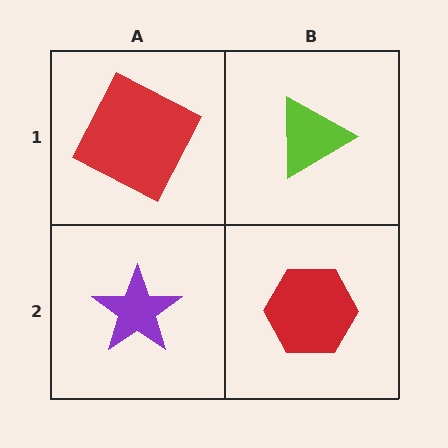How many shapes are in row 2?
2 shapes.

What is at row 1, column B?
A lime triangle.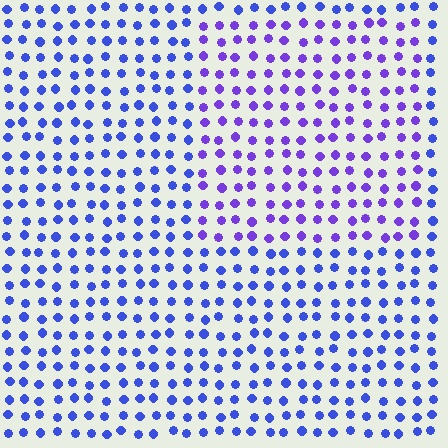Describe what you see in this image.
The image is filled with small blue elements in a uniform arrangement. A rectangle-shaped region is visible where the elements are tinted to a slightly different hue, forming a subtle color boundary.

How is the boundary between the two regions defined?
The boundary is defined purely by a slight shift in hue (about 31 degrees). Spacing, size, and orientation are identical on both sides.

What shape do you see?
I see a rectangle.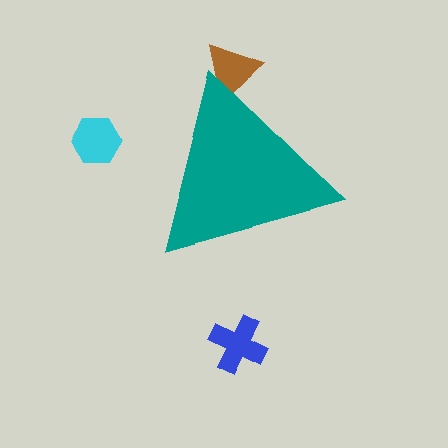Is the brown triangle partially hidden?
Yes, the brown triangle is partially hidden behind the teal triangle.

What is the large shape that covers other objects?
A teal triangle.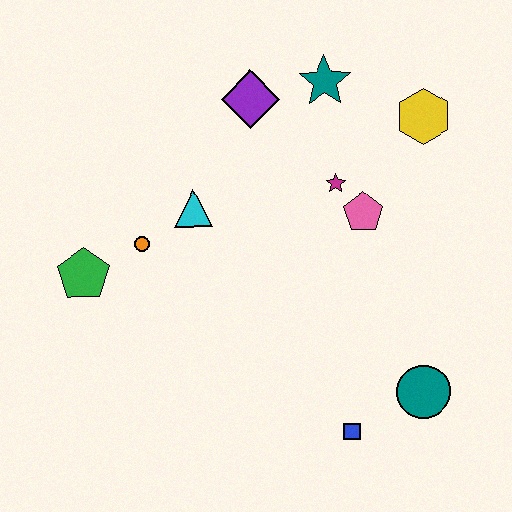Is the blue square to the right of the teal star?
Yes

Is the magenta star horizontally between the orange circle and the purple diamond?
No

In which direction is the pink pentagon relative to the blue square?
The pink pentagon is above the blue square.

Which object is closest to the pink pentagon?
The magenta star is closest to the pink pentagon.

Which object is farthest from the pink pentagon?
The green pentagon is farthest from the pink pentagon.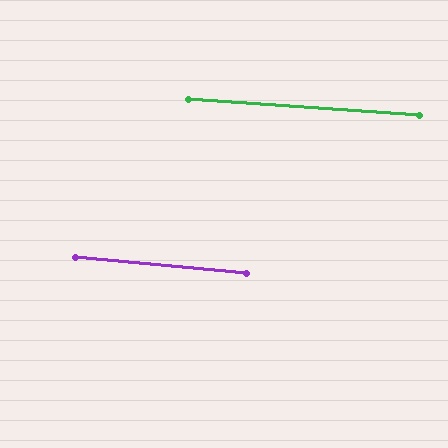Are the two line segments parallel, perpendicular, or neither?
Parallel — their directions differ by only 1.6°.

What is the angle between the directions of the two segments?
Approximately 2 degrees.